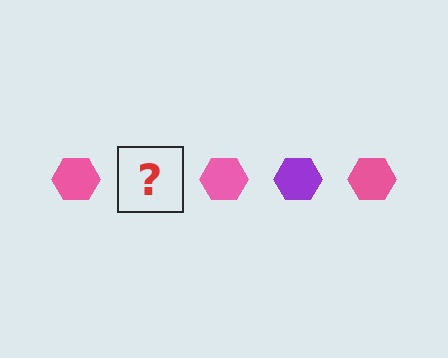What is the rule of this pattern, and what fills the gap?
The rule is that the pattern cycles through pink, purple hexagons. The gap should be filled with a purple hexagon.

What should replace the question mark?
The question mark should be replaced with a purple hexagon.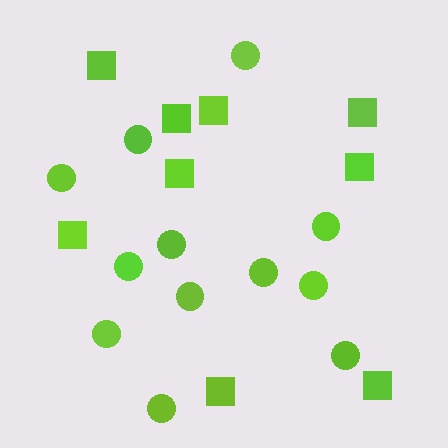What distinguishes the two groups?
There are 2 groups: one group of circles (12) and one group of squares (9).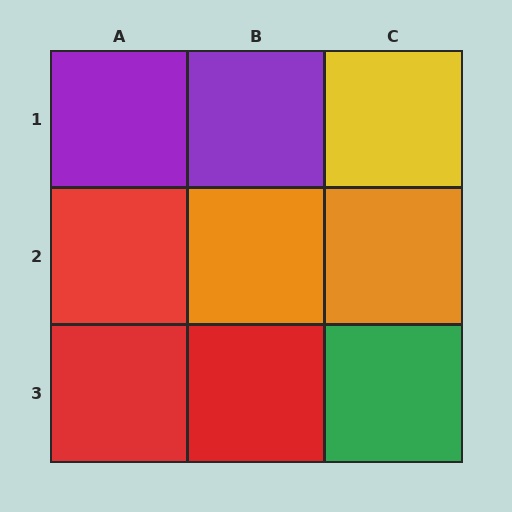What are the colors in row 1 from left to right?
Purple, purple, yellow.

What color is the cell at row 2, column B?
Orange.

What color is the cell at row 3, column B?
Red.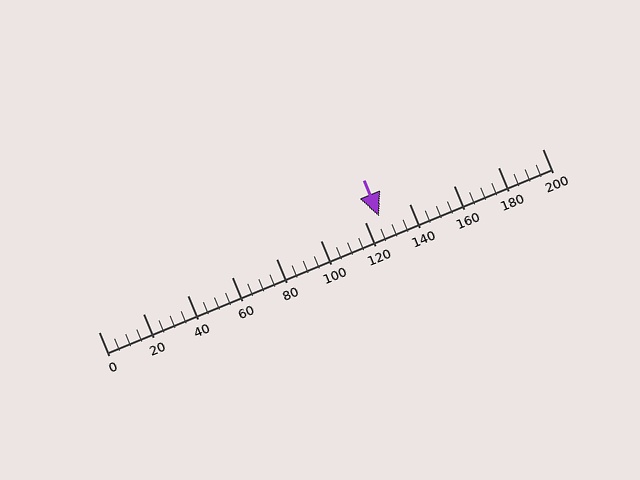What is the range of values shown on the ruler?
The ruler shows values from 0 to 200.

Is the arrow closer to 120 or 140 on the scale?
The arrow is closer to 120.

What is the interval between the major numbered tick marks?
The major tick marks are spaced 20 units apart.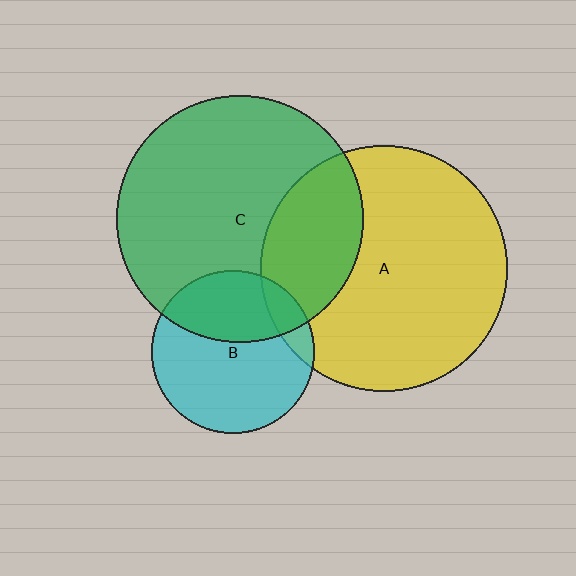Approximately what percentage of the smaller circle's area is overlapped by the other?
Approximately 35%.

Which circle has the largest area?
Circle C (green).